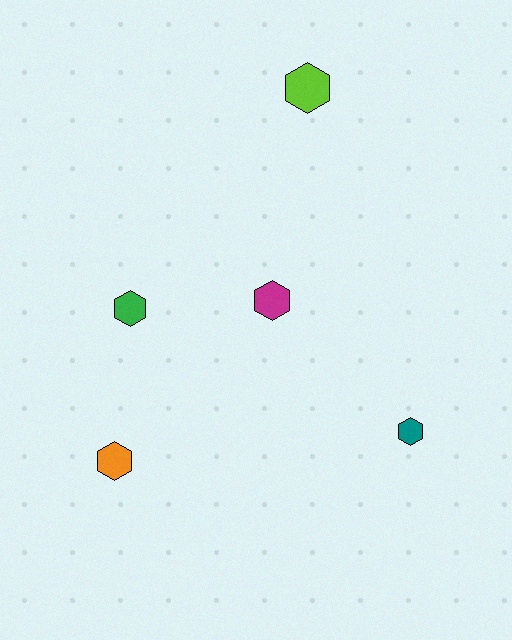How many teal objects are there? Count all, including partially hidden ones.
There is 1 teal object.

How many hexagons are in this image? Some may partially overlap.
There are 5 hexagons.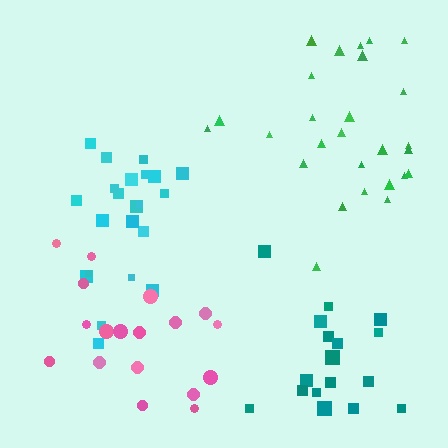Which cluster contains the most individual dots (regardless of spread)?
Green (27).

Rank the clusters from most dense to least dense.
cyan, teal, pink, green.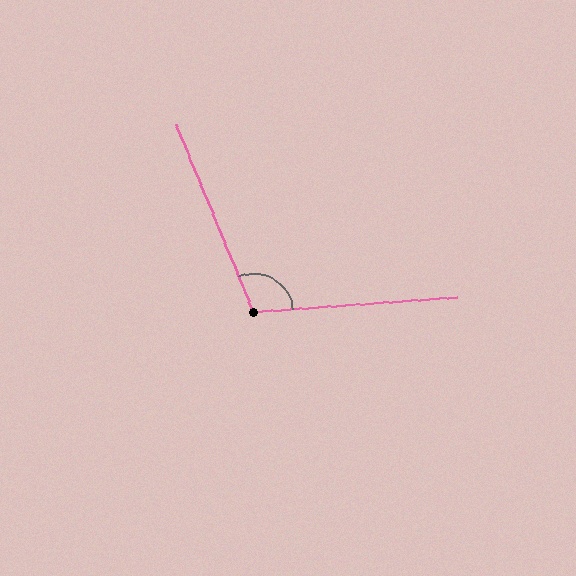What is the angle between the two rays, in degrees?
Approximately 108 degrees.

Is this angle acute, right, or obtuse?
It is obtuse.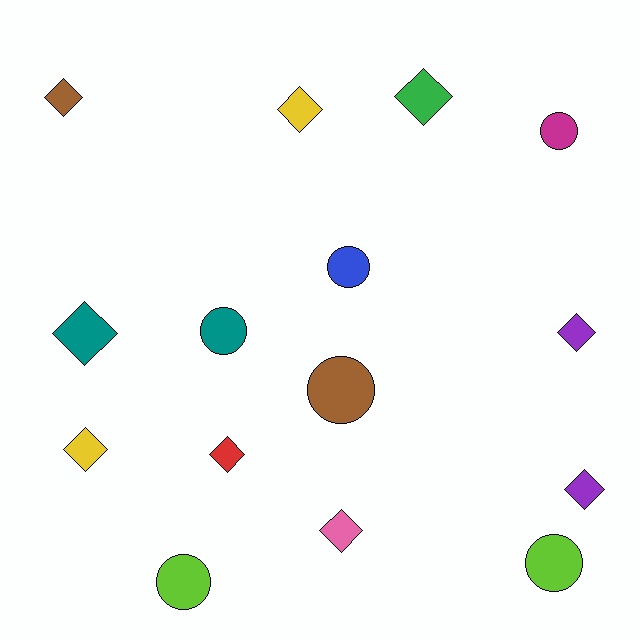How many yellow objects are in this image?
There are 2 yellow objects.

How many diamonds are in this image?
There are 9 diamonds.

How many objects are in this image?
There are 15 objects.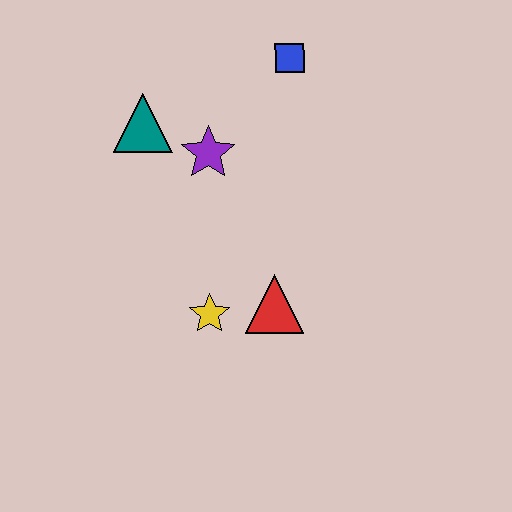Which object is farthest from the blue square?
The yellow star is farthest from the blue square.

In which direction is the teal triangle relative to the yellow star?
The teal triangle is above the yellow star.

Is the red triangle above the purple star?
No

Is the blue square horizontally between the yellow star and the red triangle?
No